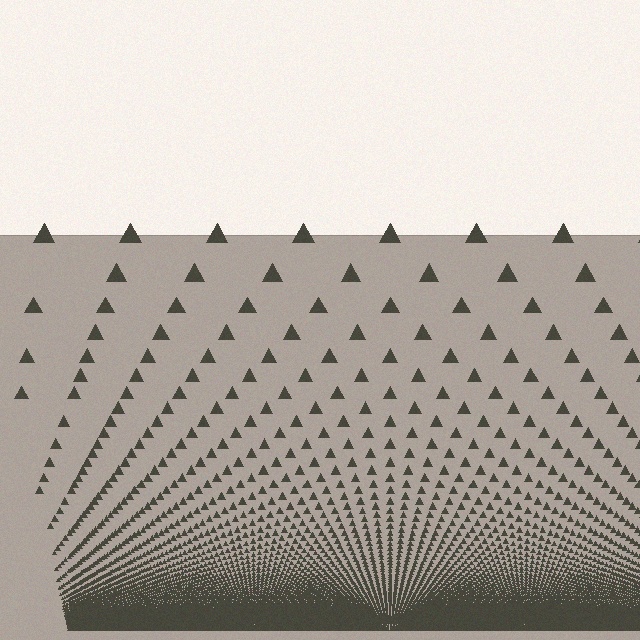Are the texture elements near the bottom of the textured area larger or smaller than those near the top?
Smaller. The gradient is inverted — elements near the bottom are smaller and denser.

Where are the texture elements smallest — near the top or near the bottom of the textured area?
Near the bottom.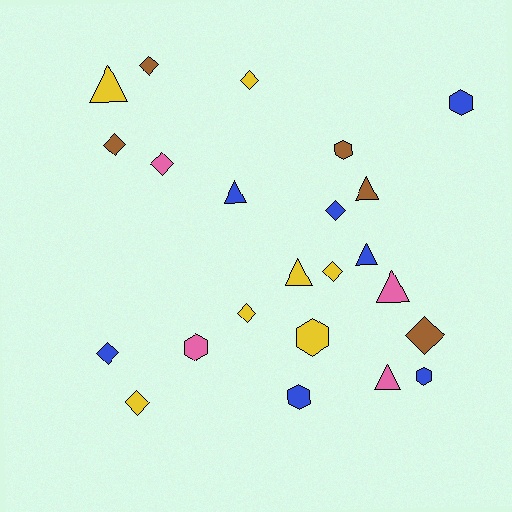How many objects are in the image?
There are 23 objects.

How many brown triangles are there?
There is 1 brown triangle.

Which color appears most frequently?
Blue, with 7 objects.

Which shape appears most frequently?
Diamond, with 10 objects.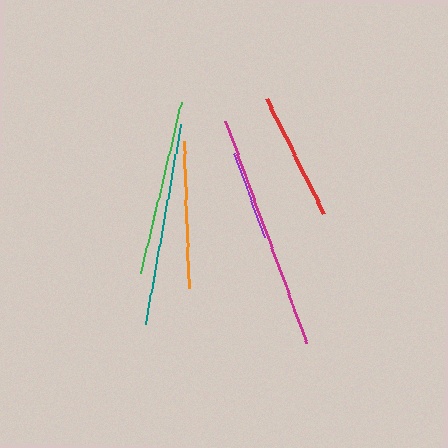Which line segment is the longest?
The magenta line is the longest at approximately 237 pixels.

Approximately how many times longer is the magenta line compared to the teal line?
The magenta line is approximately 1.2 times the length of the teal line.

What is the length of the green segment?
The green segment is approximately 177 pixels long.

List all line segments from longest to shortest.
From longest to shortest: magenta, teal, green, orange, red, purple.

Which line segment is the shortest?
The purple line is the shortest at approximately 89 pixels.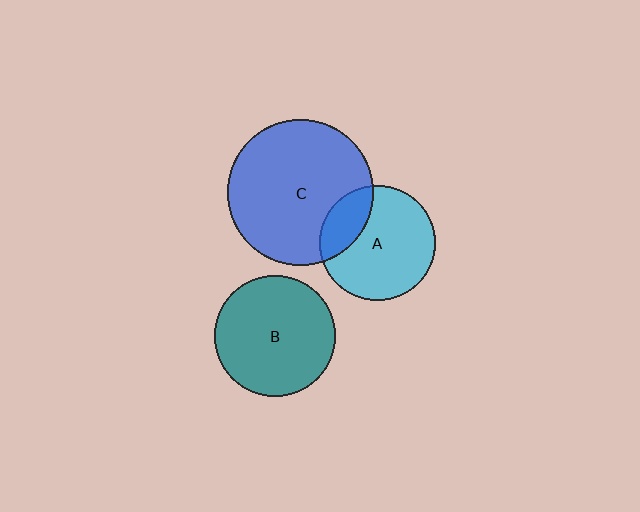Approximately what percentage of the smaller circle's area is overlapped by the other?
Approximately 25%.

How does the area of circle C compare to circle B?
Approximately 1.5 times.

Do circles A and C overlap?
Yes.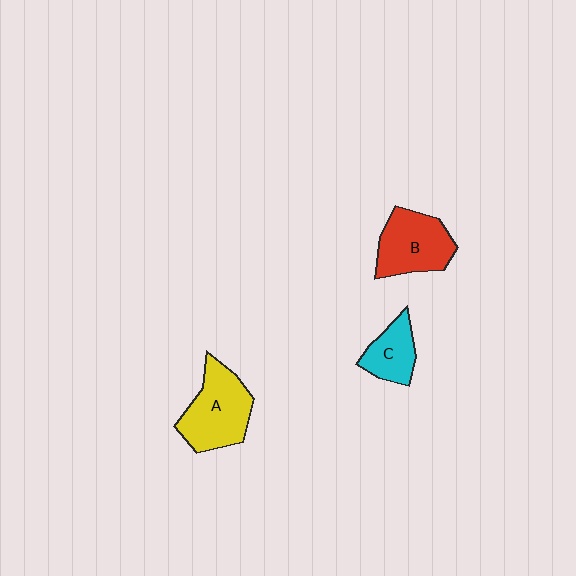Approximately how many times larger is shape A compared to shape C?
Approximately 1.7 times.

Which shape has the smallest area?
Shape C (cyan).